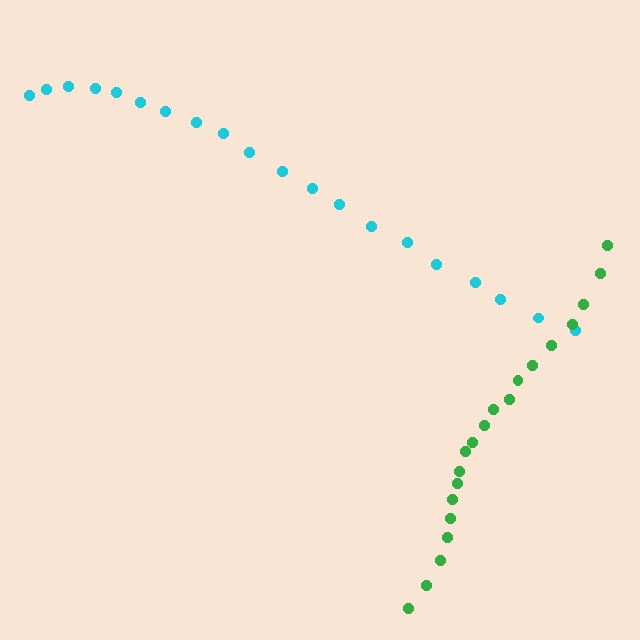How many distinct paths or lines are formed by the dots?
There are 2 distinct paths.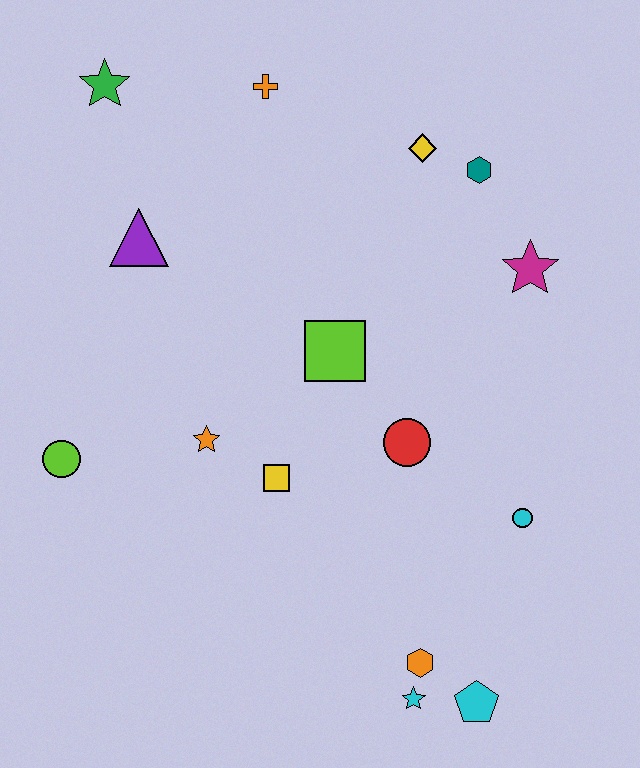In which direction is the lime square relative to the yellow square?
The lime square is above the yellow square.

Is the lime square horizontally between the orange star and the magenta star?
Yes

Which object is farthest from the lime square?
The cyan pentagon is farthest from the lime square.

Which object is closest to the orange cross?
The green star is closest to the orange cross.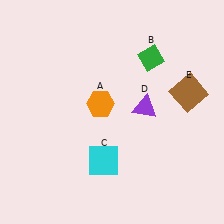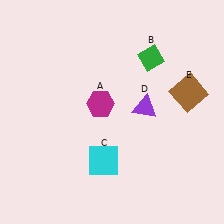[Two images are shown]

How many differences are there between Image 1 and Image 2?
There is 1 difference between the two images.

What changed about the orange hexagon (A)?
In Image 1, A is orange. In Image 2, it changed to magenta.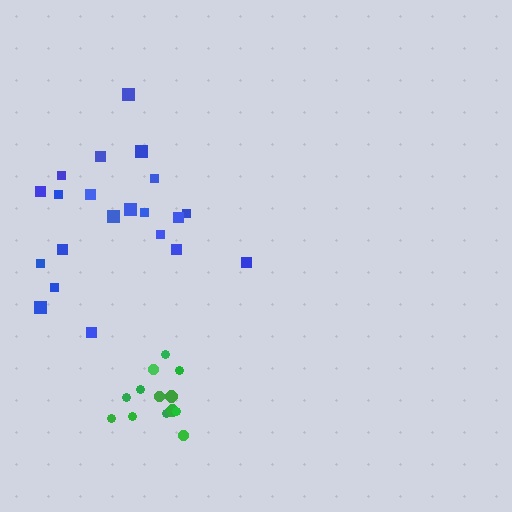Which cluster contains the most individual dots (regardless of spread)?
Blue (21).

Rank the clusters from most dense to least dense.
green, blue.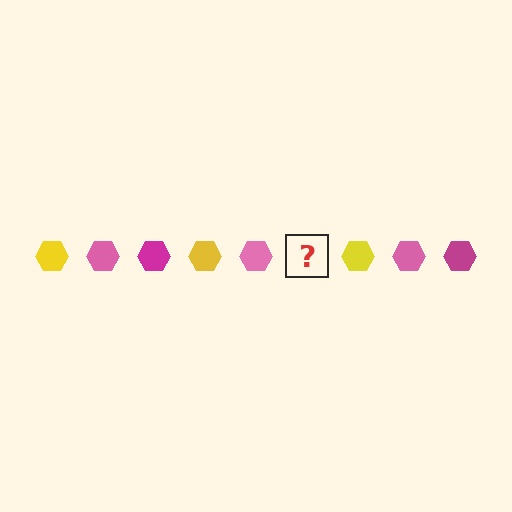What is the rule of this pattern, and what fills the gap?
The rule is that the pattern cycles through yellow, pink, magenta hexagons. The gap should be filled with a magenta hexagon.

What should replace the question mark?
The question mark should be replaced with a magenta hexagon.